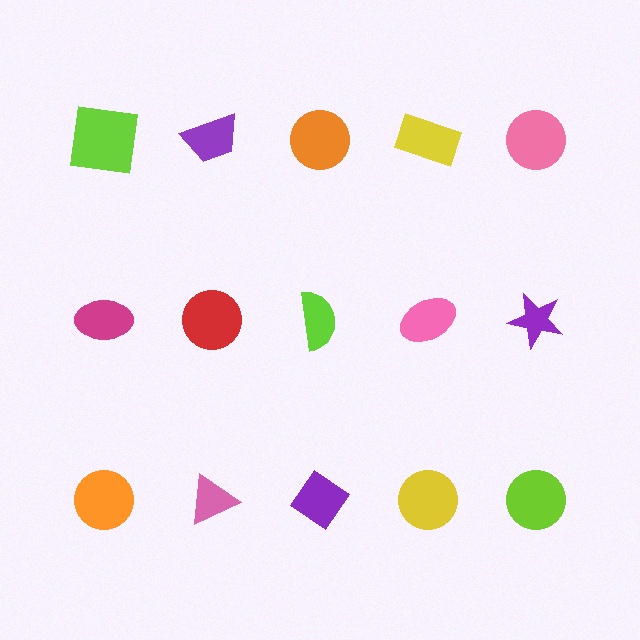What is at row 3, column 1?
An orange circle.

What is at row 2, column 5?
A purple star.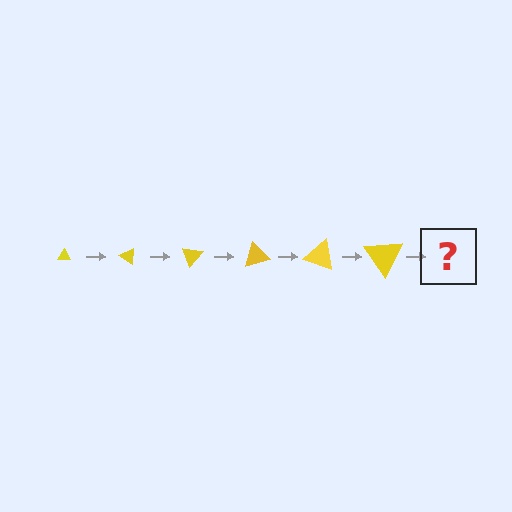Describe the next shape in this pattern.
It should be a triangle, larger than the previous one and rotated 210 degrees from the start.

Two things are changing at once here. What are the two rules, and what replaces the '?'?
The two rules are that the triangle grows larger each step and it rotates 35 degrees each step. The '?' should be a triangle, larger than the previous one and rotated 210 degrees from the start.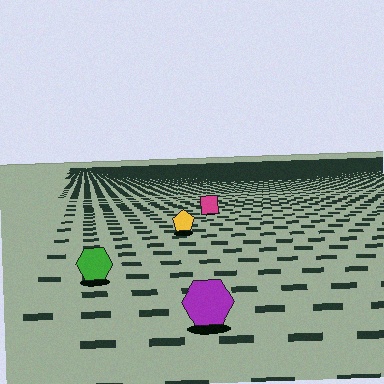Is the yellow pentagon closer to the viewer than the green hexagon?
No. The green hexagon is closer — you can tell from the texture gradient: the ground texture is coarser near it.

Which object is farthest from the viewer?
The magenta square is farthest from the viewer. It appears smaller and the ground texture around it is denser.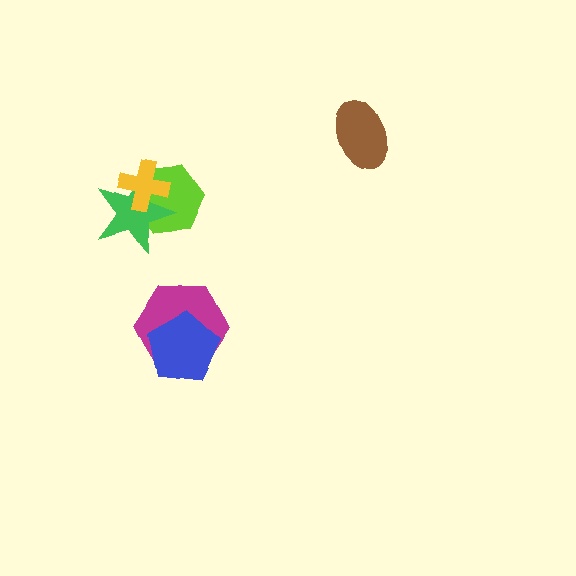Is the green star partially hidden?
Yes, it is partially covered by another shape.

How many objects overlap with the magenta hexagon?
1 object overlaps with the magenta hexagon.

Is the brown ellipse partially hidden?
No, no other shape covers it.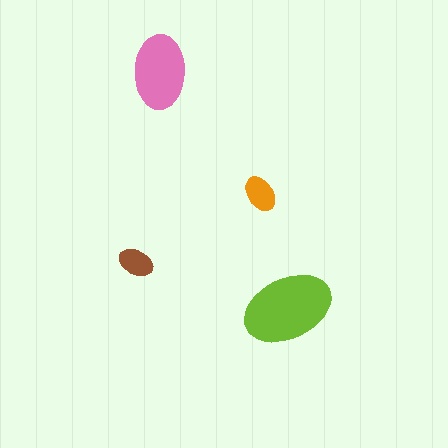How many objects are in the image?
There are 4 objects in the image.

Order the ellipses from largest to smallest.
the lime one, the pink one, the orange one, the brown one.